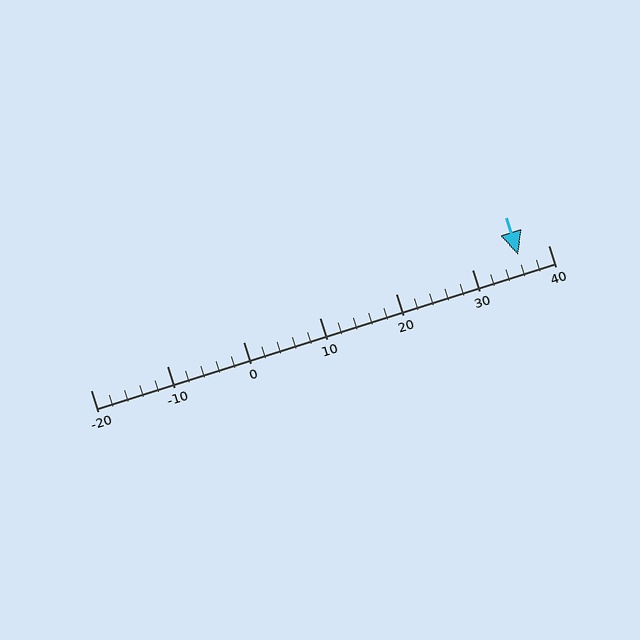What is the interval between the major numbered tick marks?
The major tick marks are spaced 10 units apart.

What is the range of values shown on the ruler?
The ruler shows values from -20 to 40.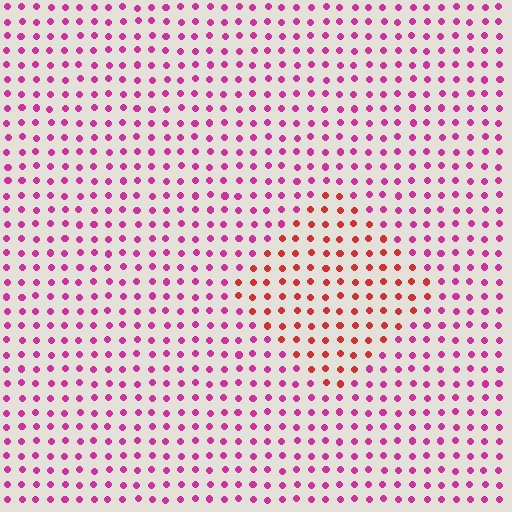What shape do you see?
I see a diamond.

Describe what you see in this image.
The image is filled with small magenta elements in a uniform arrangement. A diamond-shaped region is visible where the elements are tinted to a slightly different hue, forming a subtle color boundary.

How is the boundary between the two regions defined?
The boundary is defined purely by a slight shift in hue (about 41 degrees). Spacing, size, and orientation are identical on both sides.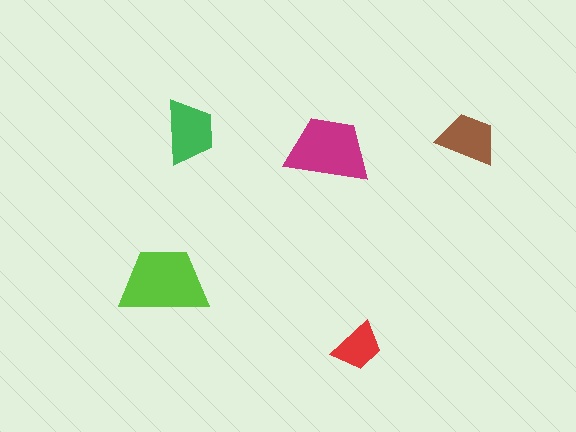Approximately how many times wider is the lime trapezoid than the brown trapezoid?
About 1.5 times wider.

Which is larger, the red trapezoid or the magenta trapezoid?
The magenta one.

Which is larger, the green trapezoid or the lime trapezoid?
The lime one.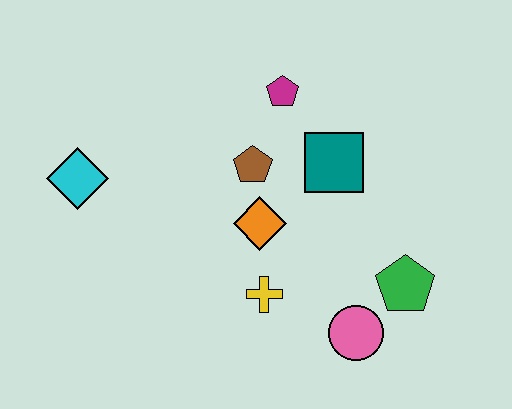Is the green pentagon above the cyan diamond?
No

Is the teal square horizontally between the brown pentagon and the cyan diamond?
No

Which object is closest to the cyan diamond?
The brown pentagon is closest to the cyan diamond.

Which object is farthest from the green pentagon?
The cyan diamond is farthest from the green pentagon.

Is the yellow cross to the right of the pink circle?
No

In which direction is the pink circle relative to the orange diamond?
The pink circle is below the orange diamond.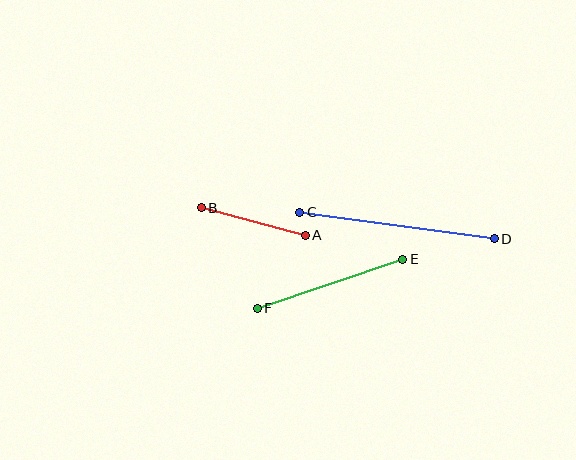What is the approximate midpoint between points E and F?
The midpoint is at approximately (330, 284) pixels.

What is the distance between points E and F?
The distance is approximately 154 pixels.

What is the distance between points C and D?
The distance is approximately 196 pixels.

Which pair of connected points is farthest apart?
Points C and D are farthest apart.